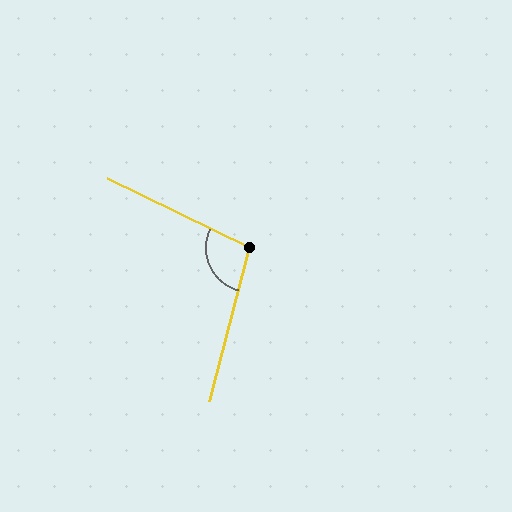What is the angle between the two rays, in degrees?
Approximately 101 degrees.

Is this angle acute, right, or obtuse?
It is obtuse.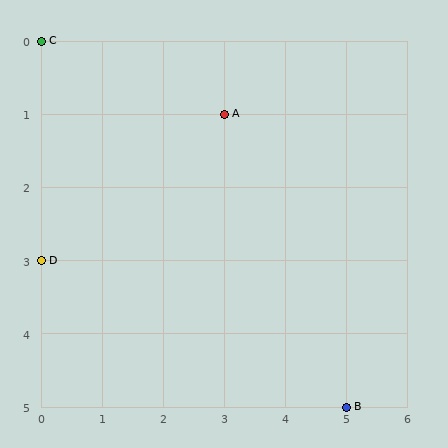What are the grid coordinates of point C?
Point C is at grid coordinates (0, 0).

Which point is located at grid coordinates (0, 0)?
Point C is at (0, 0).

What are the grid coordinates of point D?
Point D is at grid coordinates (0, 3).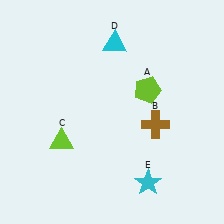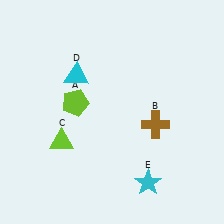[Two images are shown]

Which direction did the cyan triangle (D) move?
The cyan triangle (D) moved left.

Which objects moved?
The objects that moved are: the lime pentagon (A), the cyan triangle (D).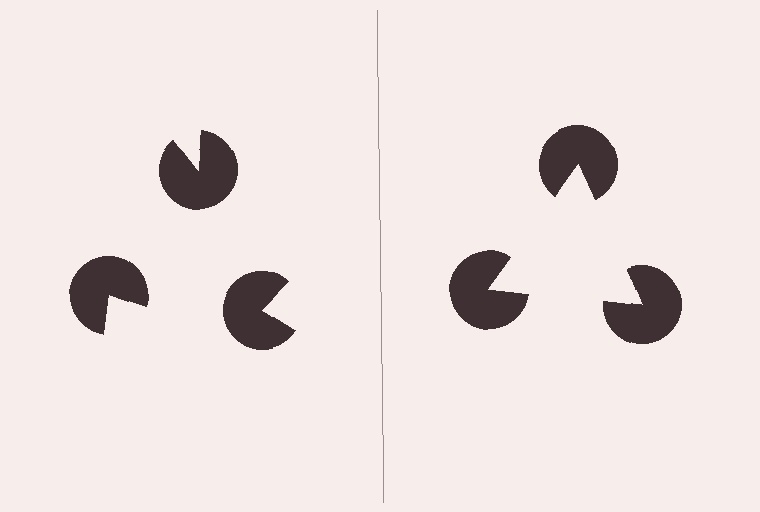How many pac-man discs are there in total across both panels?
6 — 3 on each side.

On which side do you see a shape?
An illusory triangle appears on the right side. On the left side the wedge cuts are rotated, so no coherent shape forms.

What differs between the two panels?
The pac-man discs are positioned identically on both sides; only the wedge orientations differ. On the right they align to a triangle; on the left they are misaligned.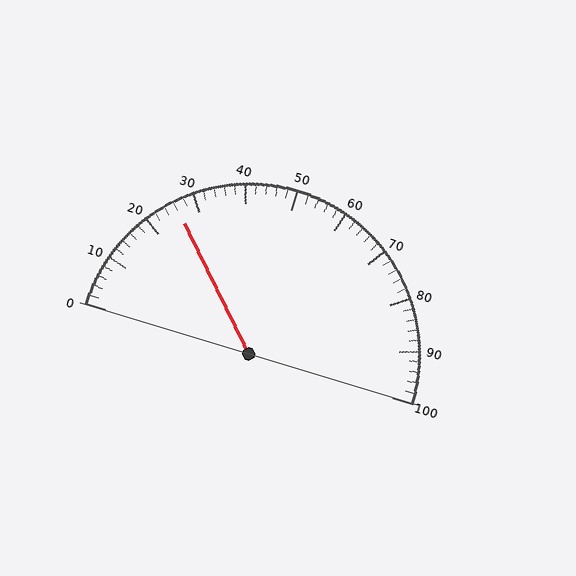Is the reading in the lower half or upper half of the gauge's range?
The reading is in the lower half of the range (0 to 100).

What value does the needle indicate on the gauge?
The needle indicates approximately 26.